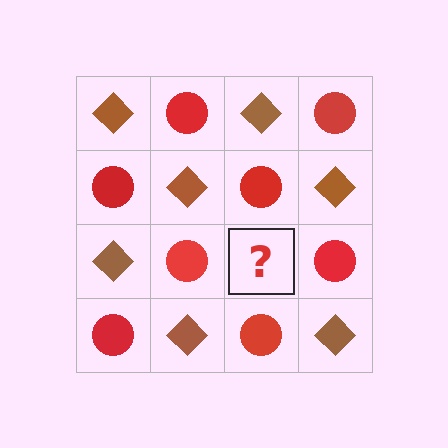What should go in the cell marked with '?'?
The missing cell should contain a brown diamond.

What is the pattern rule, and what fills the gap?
The rule is that it alternates brown diamond and red circle in a checkerboard pattern. The gap should be filled with a brown diamond.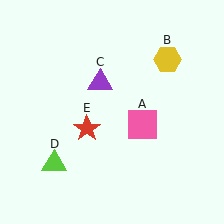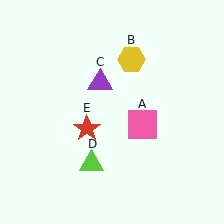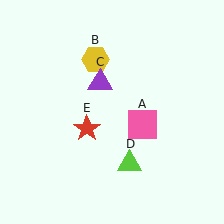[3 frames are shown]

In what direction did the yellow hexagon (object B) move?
The yellow hexagon (object B) moved left.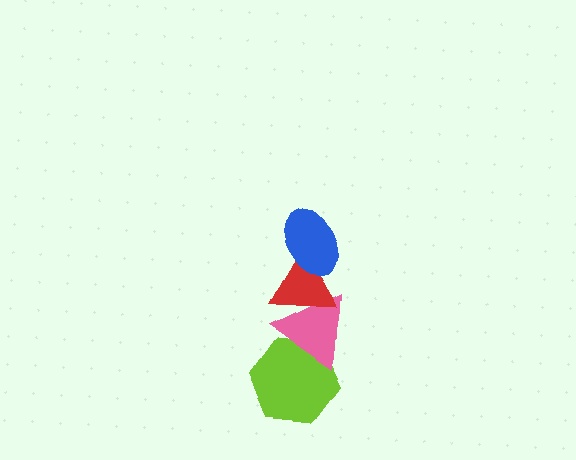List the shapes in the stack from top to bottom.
From top to bottom: the blue ellipse, the red triangle, the pink triangle, the lime hexagon.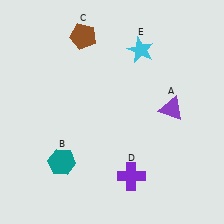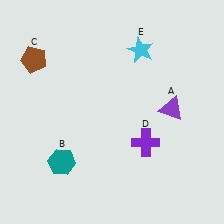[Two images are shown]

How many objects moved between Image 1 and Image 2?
2 objects moved between the two images.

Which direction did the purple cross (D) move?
The purple cross (D) moved up.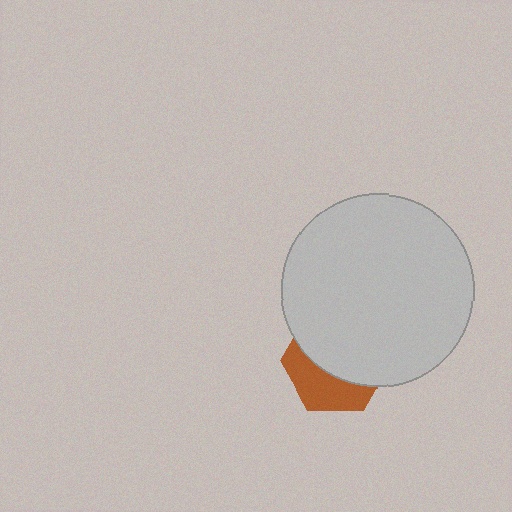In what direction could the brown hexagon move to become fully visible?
The brown hexagon could move down. That would shift it out from behind the light gray circle entirely.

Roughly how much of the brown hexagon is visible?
A small part of it is visible (roughly 38%).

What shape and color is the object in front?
The object in front is a light gray circle.